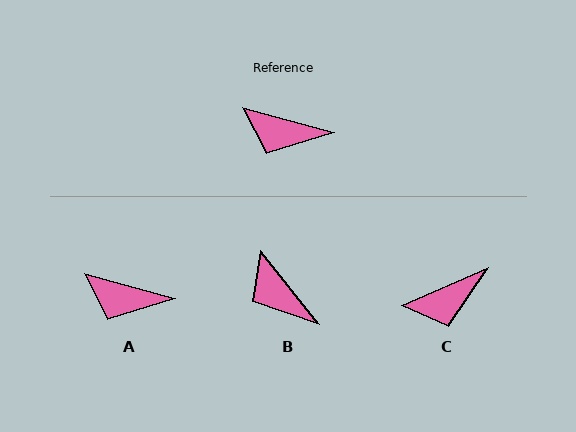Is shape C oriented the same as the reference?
No, it is off by about 39 degrees.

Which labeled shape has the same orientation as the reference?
A.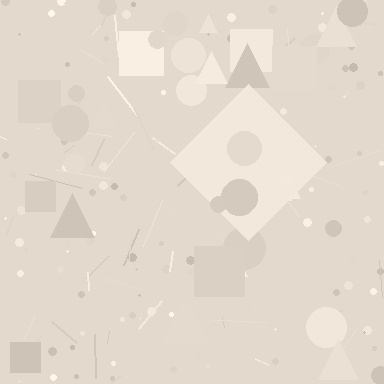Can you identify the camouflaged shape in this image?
The camouflaged shape is a diamond.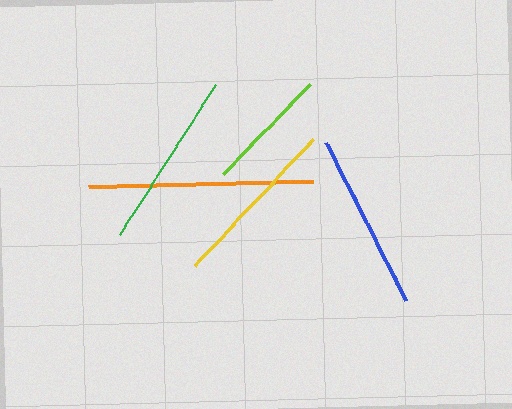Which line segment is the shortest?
The lime line is the shortest at approximately 125 pixels.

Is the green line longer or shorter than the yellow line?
The green line is longer than the yellow line.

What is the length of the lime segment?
The lime segment is approximately 125 pixels long.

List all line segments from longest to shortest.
From longest to shortest: orange, green, blue, yellow, lime.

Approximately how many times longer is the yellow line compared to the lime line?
The yellow line is approximately 1.4 times the length of the lime line.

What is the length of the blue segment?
The blue segment is approximately 177 pixels long.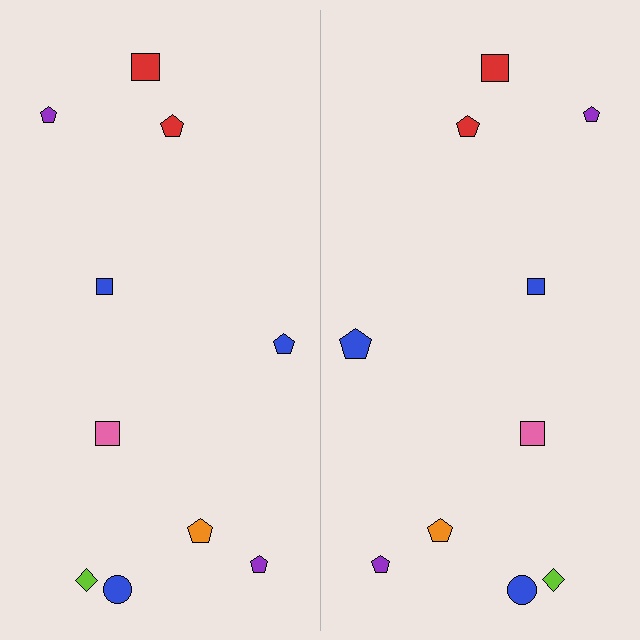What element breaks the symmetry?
The blue pentagon on the right side has a different size than its mirror counterpart.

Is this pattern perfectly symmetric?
No, the pattern is not perfectly symmetric. The blue pentagon on the right side has a different size than its mirror counterpart.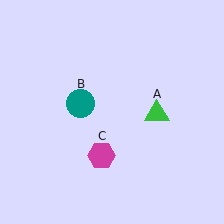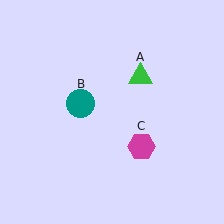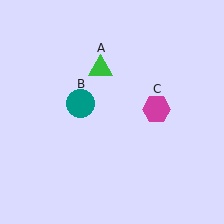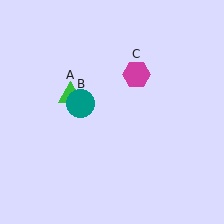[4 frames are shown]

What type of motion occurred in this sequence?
The green triangle (object A), magenta hexagon (object C) rotated counterclockwise around the center of the scene.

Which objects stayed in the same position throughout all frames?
Teal circle (object B) remained stationary.